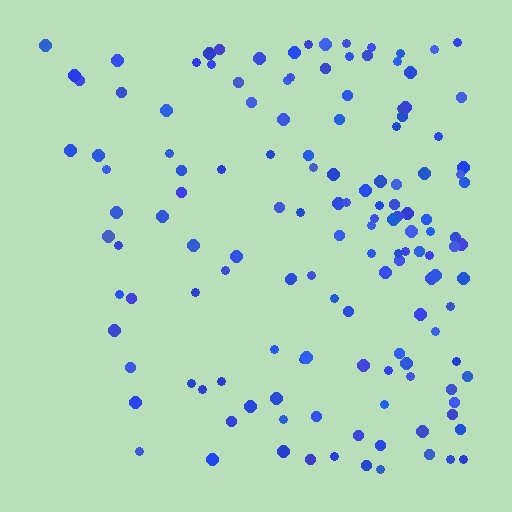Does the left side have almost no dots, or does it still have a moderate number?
Still a moderate number, just noticeably fewer than the right.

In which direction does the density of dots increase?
From left to right, with the right side densest.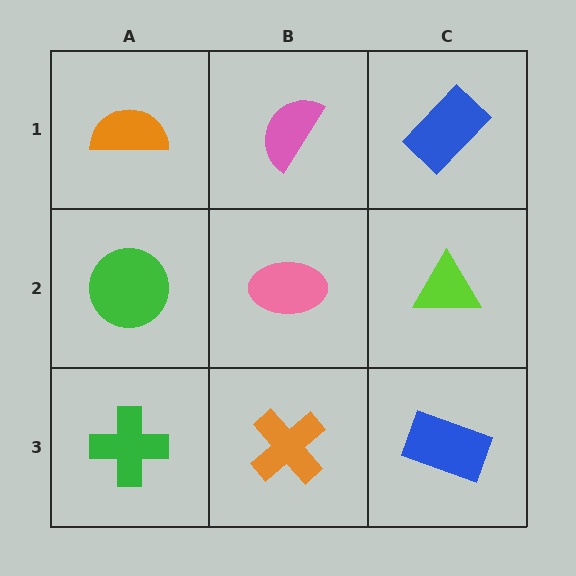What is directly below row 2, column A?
A green cross.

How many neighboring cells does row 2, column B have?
4.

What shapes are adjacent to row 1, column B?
A pink ellipse (row 2, column B), an orange semicircle (row 1, column A), a blue rectangle (row 1, column C).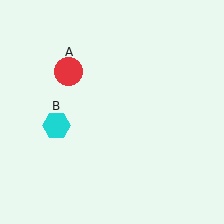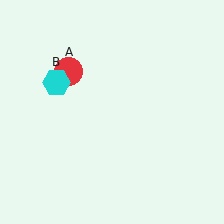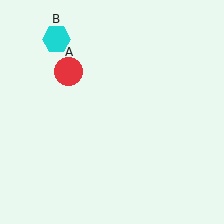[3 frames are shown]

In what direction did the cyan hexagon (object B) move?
The cyan hexagon (object B) moved up.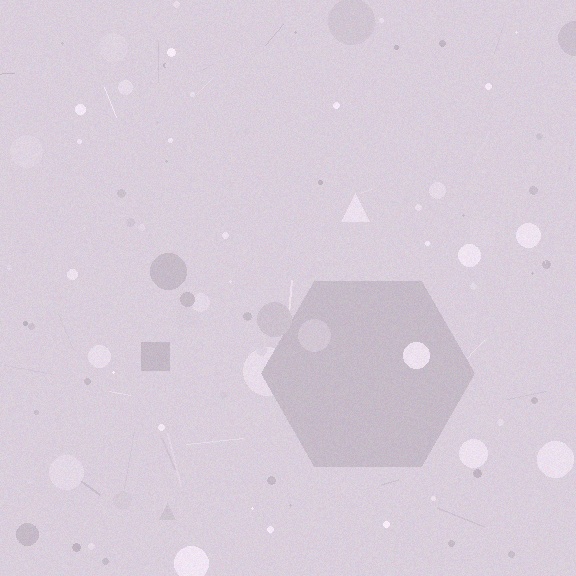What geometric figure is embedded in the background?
A hexagon is embedded in the background.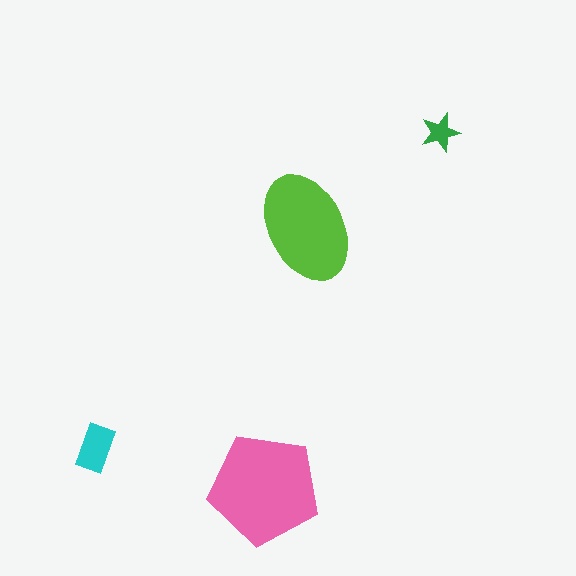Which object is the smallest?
The green star.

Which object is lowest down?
The pink pentagon is bottommost.